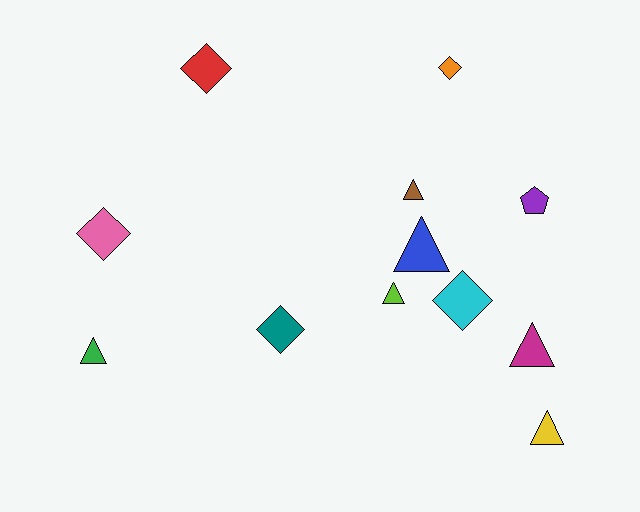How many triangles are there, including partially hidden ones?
There are 6 triangles.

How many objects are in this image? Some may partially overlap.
There are 12 objects.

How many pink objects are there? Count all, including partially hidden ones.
There is 1 pink object.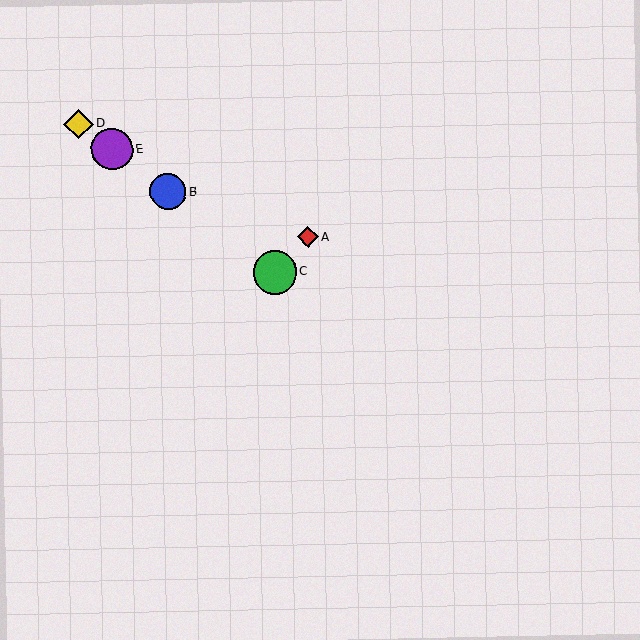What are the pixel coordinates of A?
Object A is at (308, 237).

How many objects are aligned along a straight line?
4 objects (B, C, D, E) are aligned along a straight line.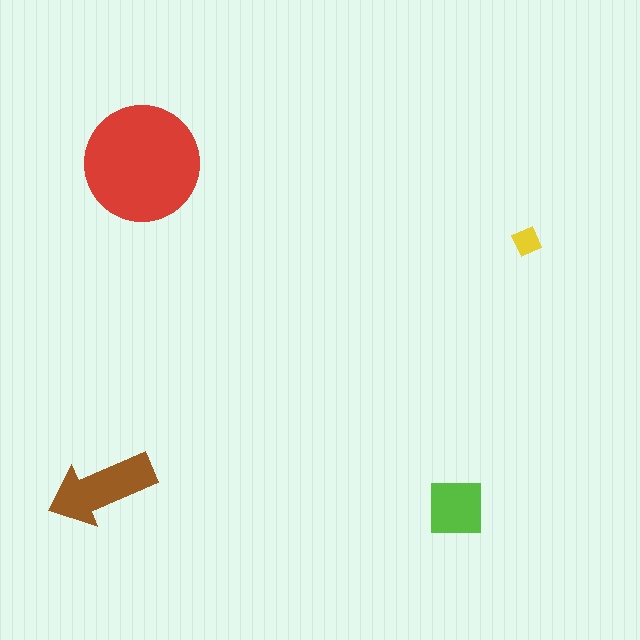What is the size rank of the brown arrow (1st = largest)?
2nd.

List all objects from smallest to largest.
The yellow diamond, the lime square, the brown arrow, the red circle.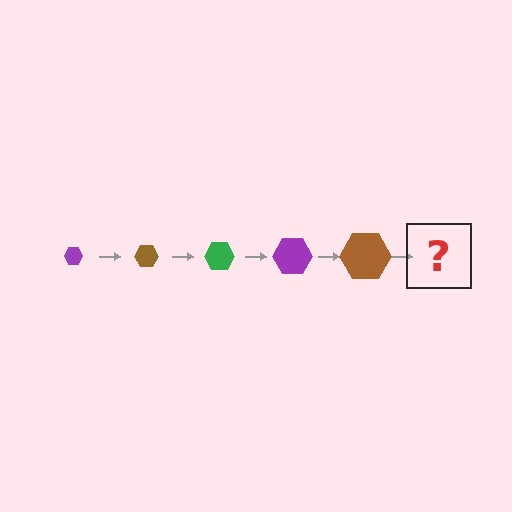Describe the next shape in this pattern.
It should be a green hexagon, larger than the previous one.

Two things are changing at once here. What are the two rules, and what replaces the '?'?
The two rules are that the hexagon grows larger each step and the color cycles through purple, brown, and green. The '?' should be a green hexagon, larger than the previous one.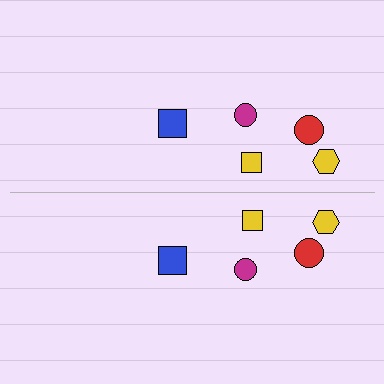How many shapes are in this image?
There are 10 shapes in this image.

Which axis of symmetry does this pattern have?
The pattern has a horizontal axis of symmetry running through the center of the image.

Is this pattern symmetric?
Yes, this pattern has bilateral (reflection) symmetry.